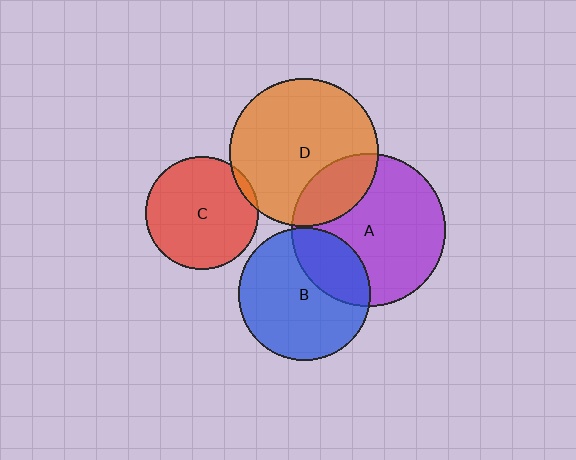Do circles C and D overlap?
Yes.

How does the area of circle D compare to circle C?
Approximately 1.7 times.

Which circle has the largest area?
Circle A (purple).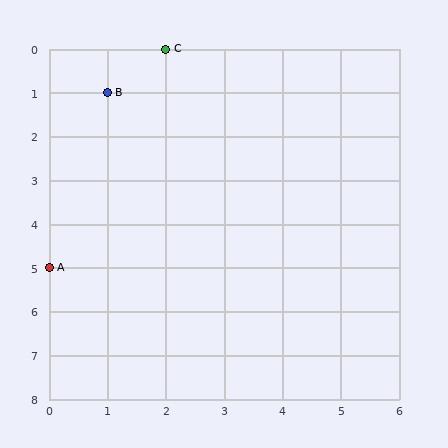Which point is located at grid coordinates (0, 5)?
Point A is at (0, 5).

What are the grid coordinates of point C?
Point C is at grid coordinates (2, 0).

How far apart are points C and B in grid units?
Points C and B are 1 column and 1 row apart (about 1.4 grid units diagonally).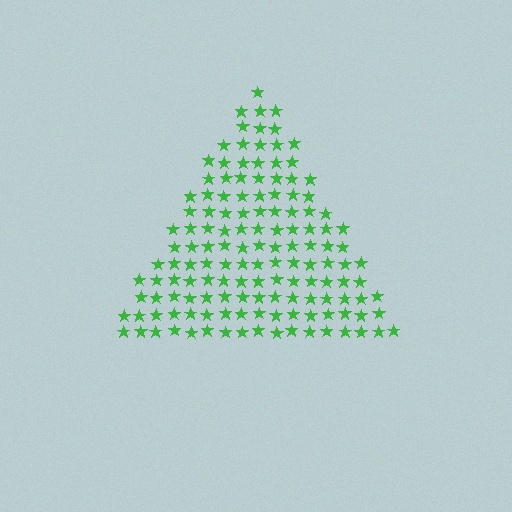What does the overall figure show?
The overall figure shows a triangle.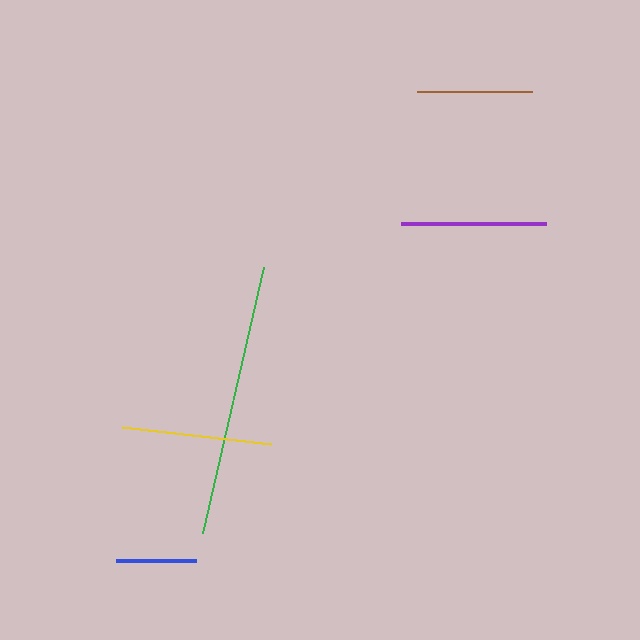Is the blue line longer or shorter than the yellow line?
The yellow line is longer than the blue line.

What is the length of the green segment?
The green segment is approximately 272 pixels long.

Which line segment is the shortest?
The blue line is the shortest at approximately 81 pixels.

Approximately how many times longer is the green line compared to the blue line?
The green line is approximately 3.4 times the length of the blue line.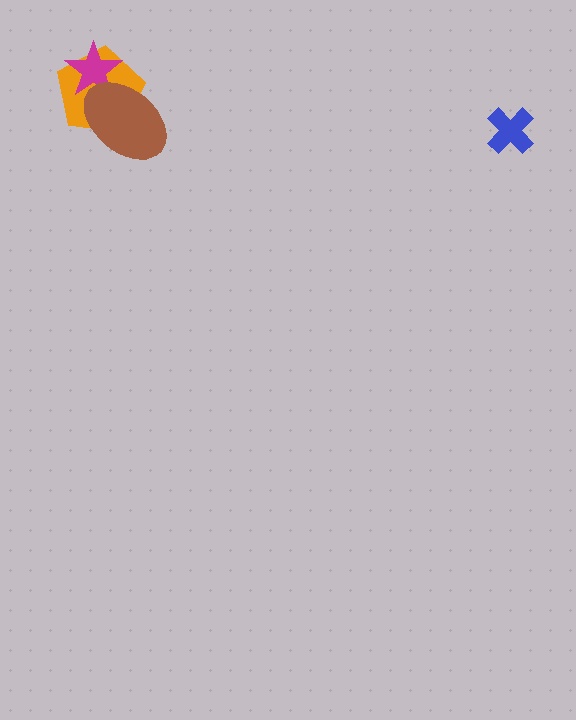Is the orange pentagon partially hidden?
Yes, it is partially covered by another shape.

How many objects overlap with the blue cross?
0 objects overlap with the blue cross.